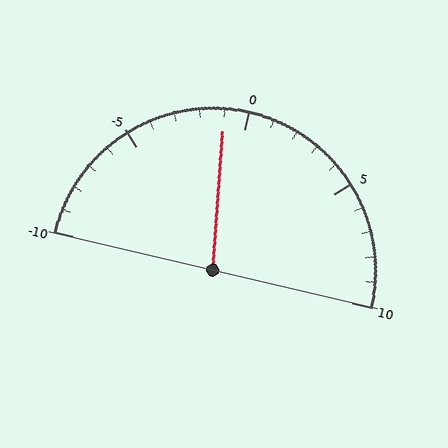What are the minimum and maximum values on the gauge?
The gauge ranges from -10 to 10.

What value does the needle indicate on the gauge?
The needle indicates approximately -1.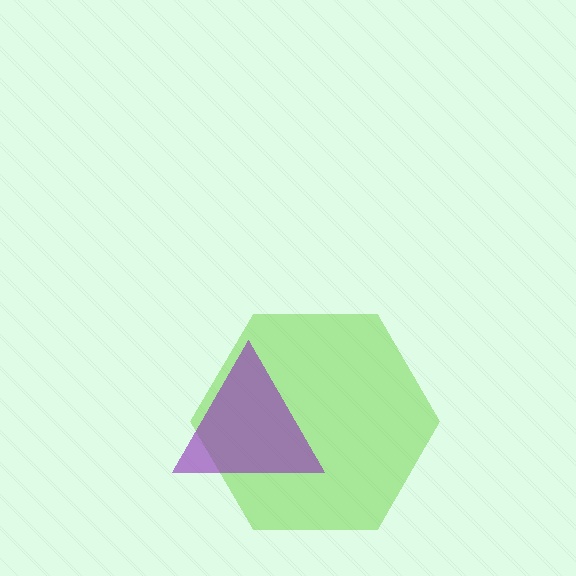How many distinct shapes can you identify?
There are 2 distinct shapes: a lime hexagon, a purple triangle.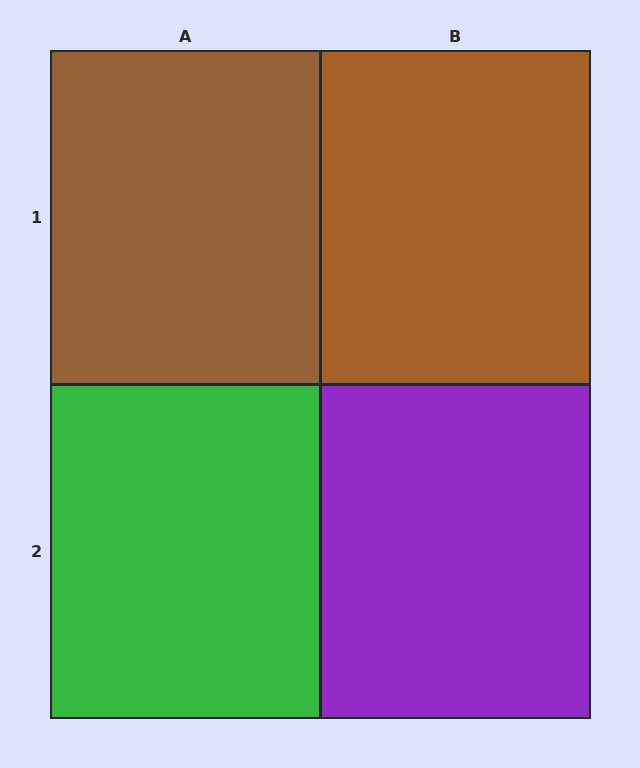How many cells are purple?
1 cell is purple.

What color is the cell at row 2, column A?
Green.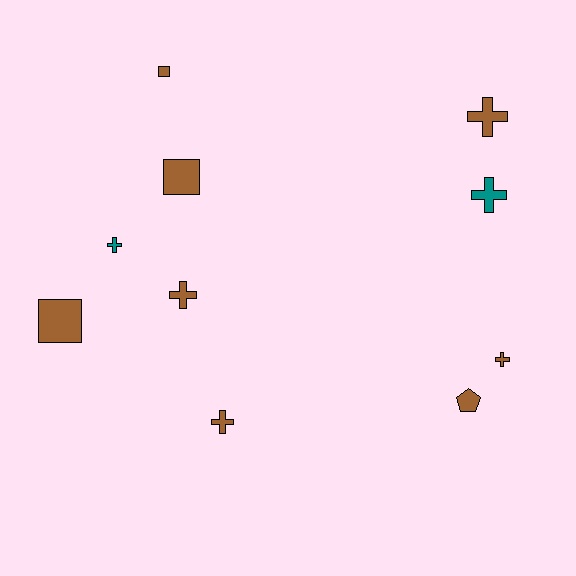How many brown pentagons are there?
There is 1 brown pentagon.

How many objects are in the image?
There are 10 objects.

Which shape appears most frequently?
Cross, with 6 objects.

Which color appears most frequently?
Brown, with 8 objects.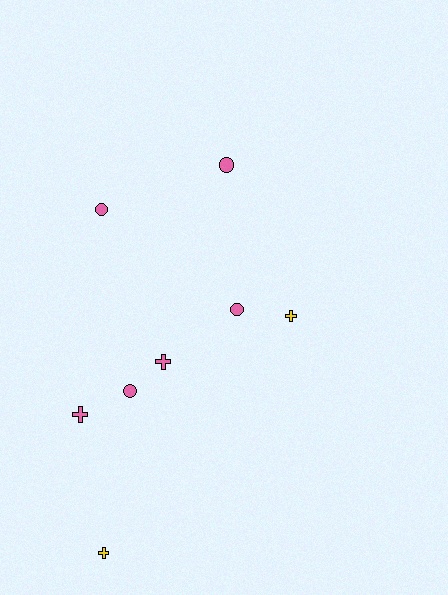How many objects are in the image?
There are 8 objects.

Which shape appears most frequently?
Circle, with 4 objects.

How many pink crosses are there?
There are 2 pink crosses.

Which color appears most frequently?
Pink, with 6 objects.